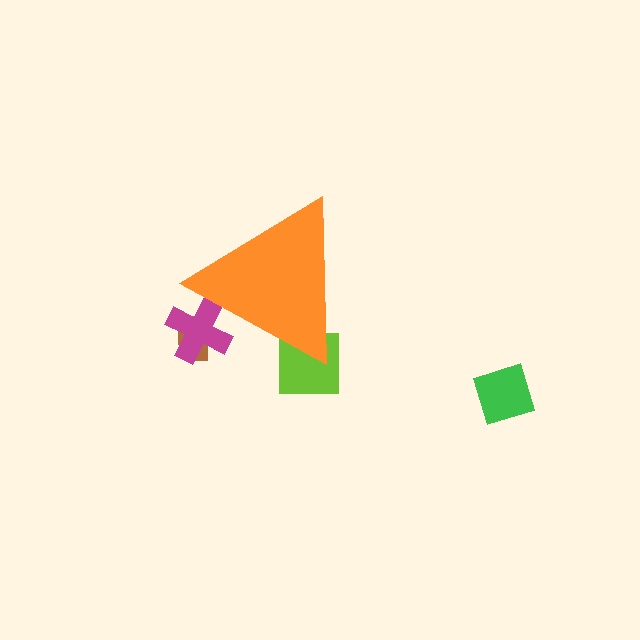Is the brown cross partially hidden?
Yes, the brown cross is partially hidden behind the orange triangle.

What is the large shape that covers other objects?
An orange triangle.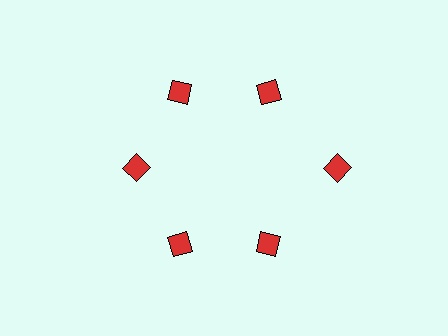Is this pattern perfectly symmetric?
No. The 6 red diamonds are arranged in a ring, but one element near the 3 o'clock position is pushed outward from the center, breaking the 6-fold rotational symmetry.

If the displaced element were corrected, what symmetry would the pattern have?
It would have 6-fold rotational symmetry — the pattern would map onto itself every 60 degrees.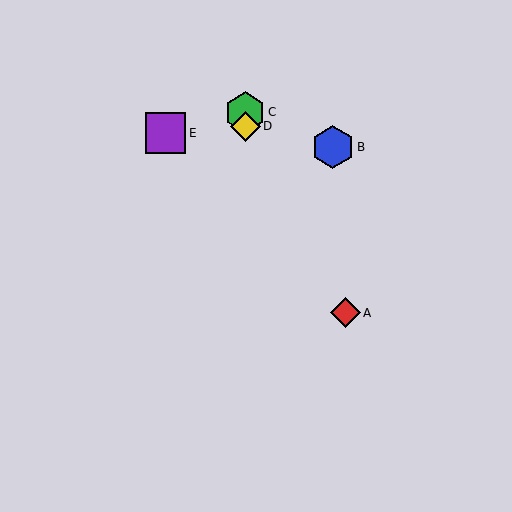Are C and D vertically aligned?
Yes, both are at x≈245.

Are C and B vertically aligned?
No, C is at x≈245 and B is at x≈333.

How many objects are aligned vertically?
2 objects (C, D) are aligned vertically.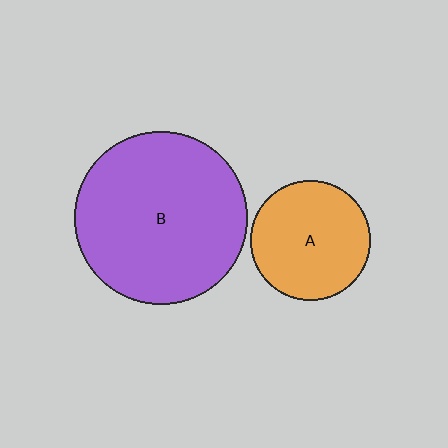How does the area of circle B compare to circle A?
Approximately 2.1 times.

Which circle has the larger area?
Circle B (purple).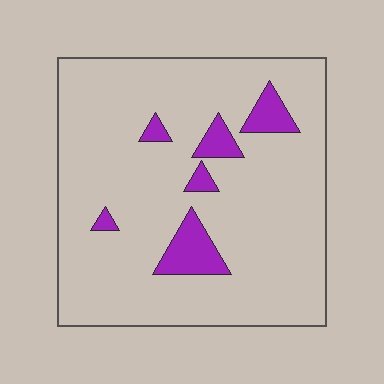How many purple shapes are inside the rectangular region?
6.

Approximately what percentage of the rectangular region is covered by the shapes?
Approximately 10%.